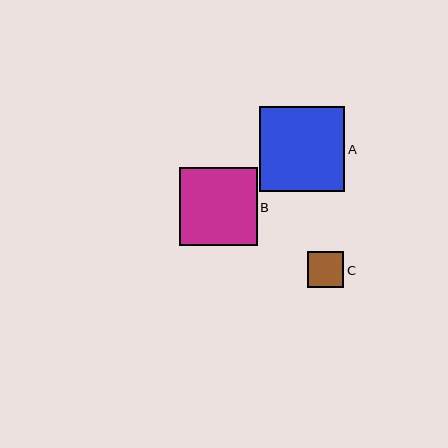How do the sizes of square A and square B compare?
Square A and square B are approximately the same size.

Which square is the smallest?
Square C is the smallest with a size of approximately 36 pixels.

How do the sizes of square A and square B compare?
Square A and square B are approximately the same size.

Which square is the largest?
Square A is the largest with a size of approximately 85 pixels.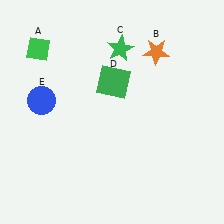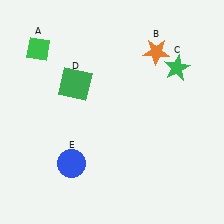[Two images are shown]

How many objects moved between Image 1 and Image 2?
3 objects moved between the two images.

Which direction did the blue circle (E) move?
The blue circle (E) moved down.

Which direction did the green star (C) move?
The green star (C) moved right.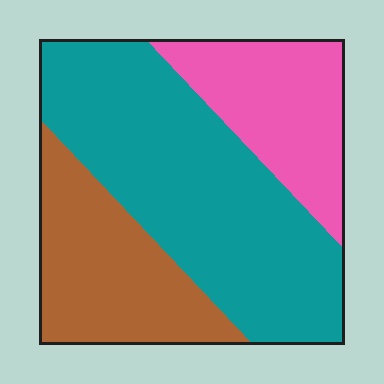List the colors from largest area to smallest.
From largest to smallest: teal, brown, pink.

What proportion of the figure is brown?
Brown covers about 25% of the figure.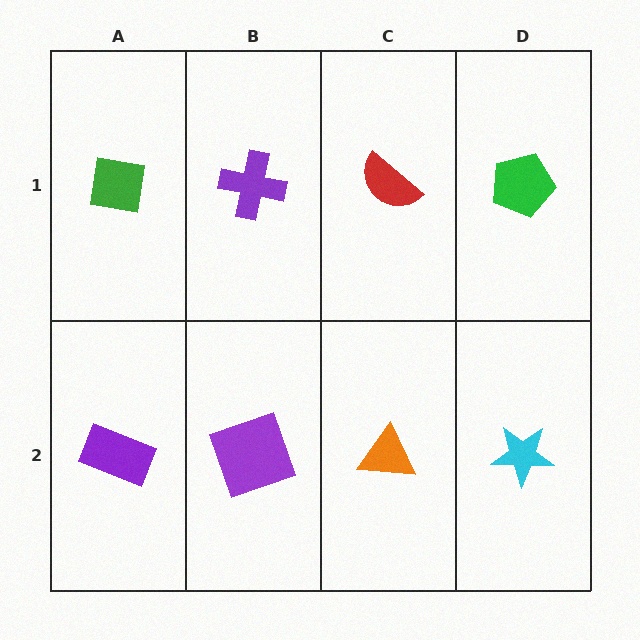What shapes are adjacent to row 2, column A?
A green square (row 1, column A), a purple square (row 2, column B).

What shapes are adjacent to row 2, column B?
A purple cross (row 1, column B), a purple rectangle (row 2, column A), an orange triangle (row 2, column C).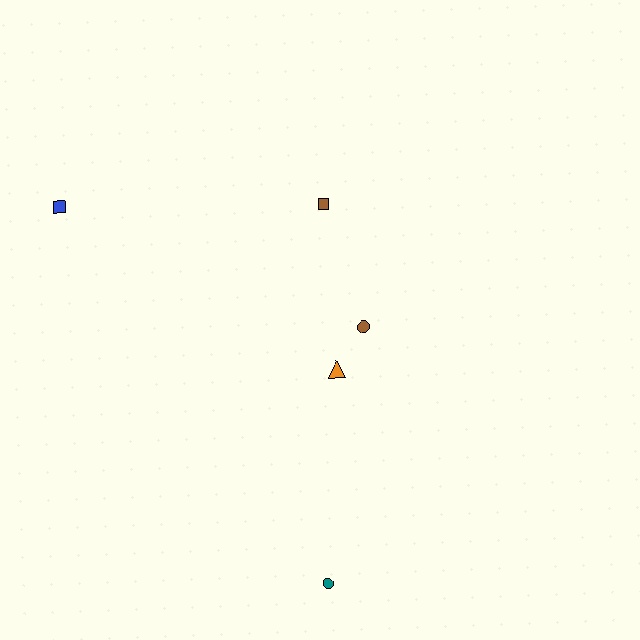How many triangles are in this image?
There is 1 triangle.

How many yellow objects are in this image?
There are no yellow objects.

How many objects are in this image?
There are 5 objects.